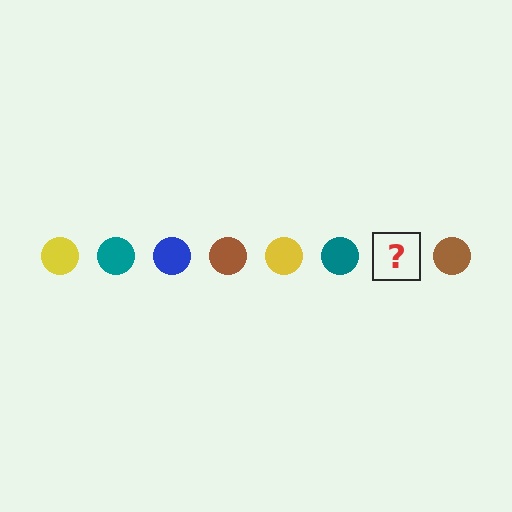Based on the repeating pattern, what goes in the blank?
The blank should be a blue circle.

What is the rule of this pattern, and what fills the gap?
The rule is that the pattern cycles through yellow, teal, blue, brown circles. The gap should be filled with a blue circle.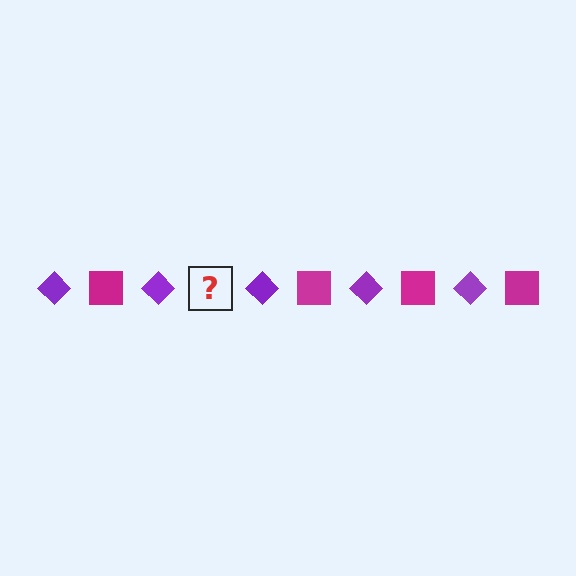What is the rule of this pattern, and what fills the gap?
The rule is that the pattern alternates between purple diamond and magenta square. The gap should be filled with a magenta square.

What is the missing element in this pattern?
The missing element is a magenta square.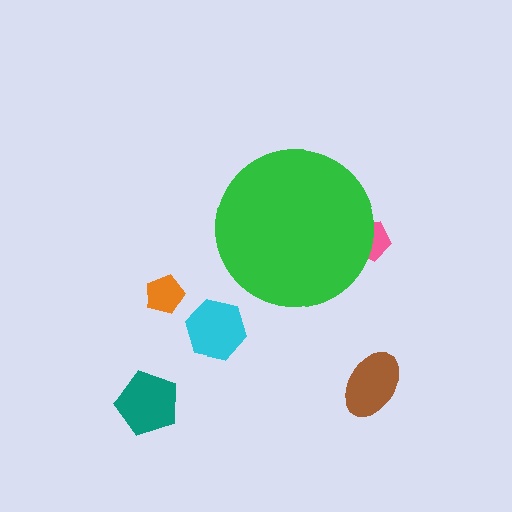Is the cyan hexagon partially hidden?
No, the cyan hexagon is fully visible.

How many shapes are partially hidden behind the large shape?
1 shape is partially hidden.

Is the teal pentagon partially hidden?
No, the teal pentagon is fully visible.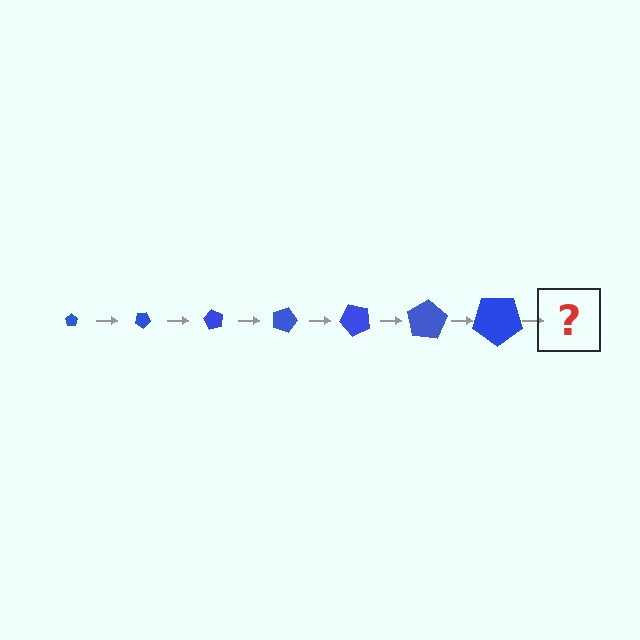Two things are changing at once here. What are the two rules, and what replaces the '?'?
The two rules are that the pentagon grows larger each step and it rotates 30 degrees each step. The '?' should be a pentagon, larger than the previous one and rotated 210 degrees from the start.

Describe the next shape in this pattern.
It should be a pentagon, larger than the previous one and rotated 210 degrees from the start.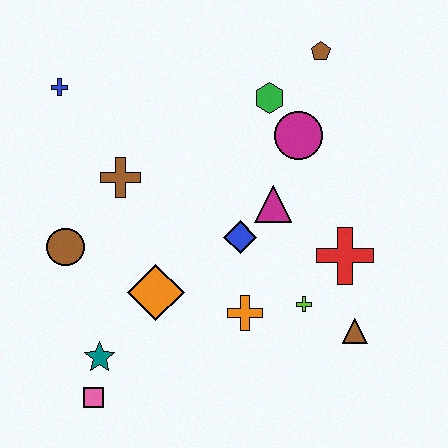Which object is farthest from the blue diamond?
The blue cross is farthest from the blue diamond.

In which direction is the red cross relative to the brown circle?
The red cross is to the right of the brown circle.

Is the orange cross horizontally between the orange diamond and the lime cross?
Yes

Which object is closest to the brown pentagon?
The green hexagon is closest to the brown pentagon.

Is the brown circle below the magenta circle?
Yes